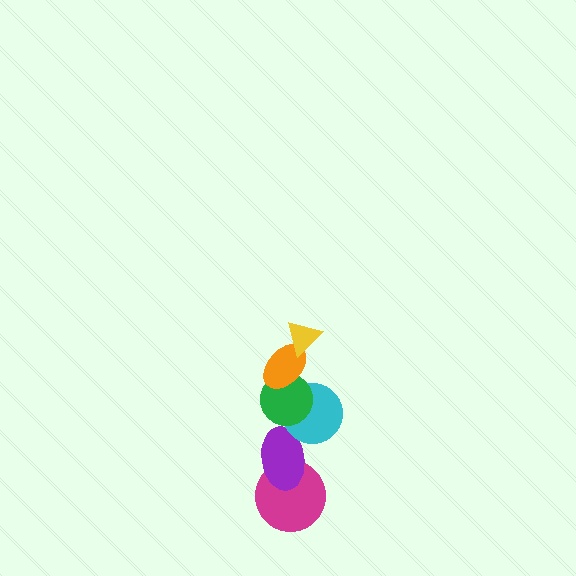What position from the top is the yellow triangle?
The yellow triangle is 1st from the top.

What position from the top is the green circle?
The green circle is 3rd from the top.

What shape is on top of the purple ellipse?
The cyan circle is on top of the purple ellipse.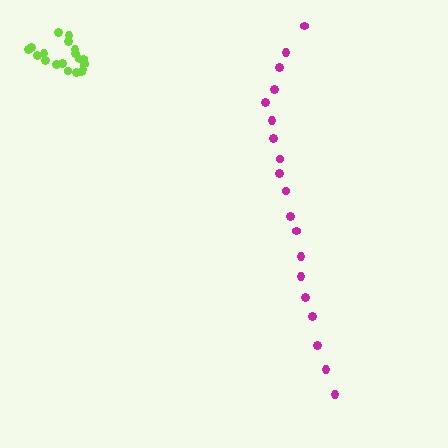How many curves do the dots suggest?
There are 2 distinct paths.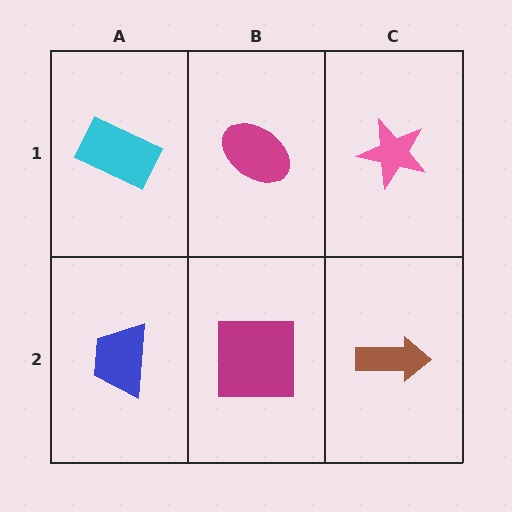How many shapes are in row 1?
3 shapes.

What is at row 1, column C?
A pink star.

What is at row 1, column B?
A magenta ellipse.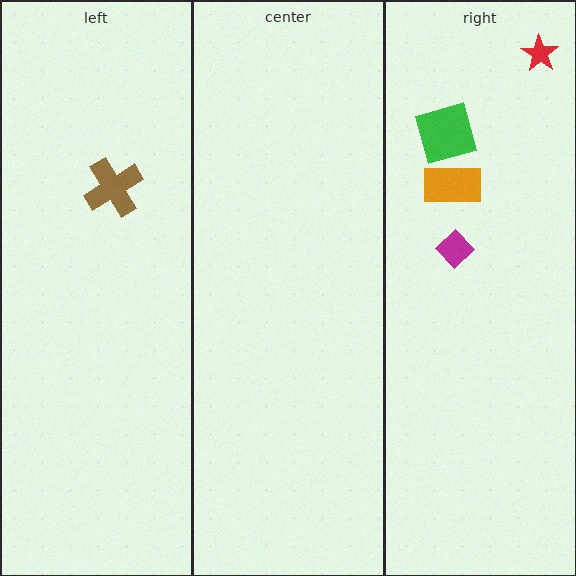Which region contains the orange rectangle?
The right region.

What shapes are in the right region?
The green square, the magenta diamond, the orange rectangle, the red star.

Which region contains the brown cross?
The left region.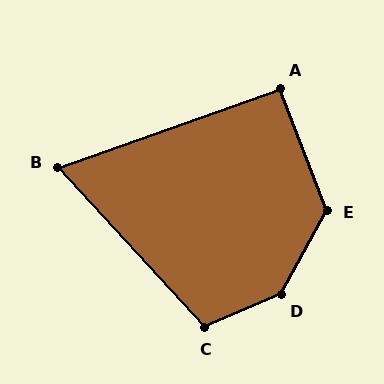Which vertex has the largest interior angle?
D, at approximately 141 degrees.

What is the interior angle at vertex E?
Approximately 131 degrees (obtuse).